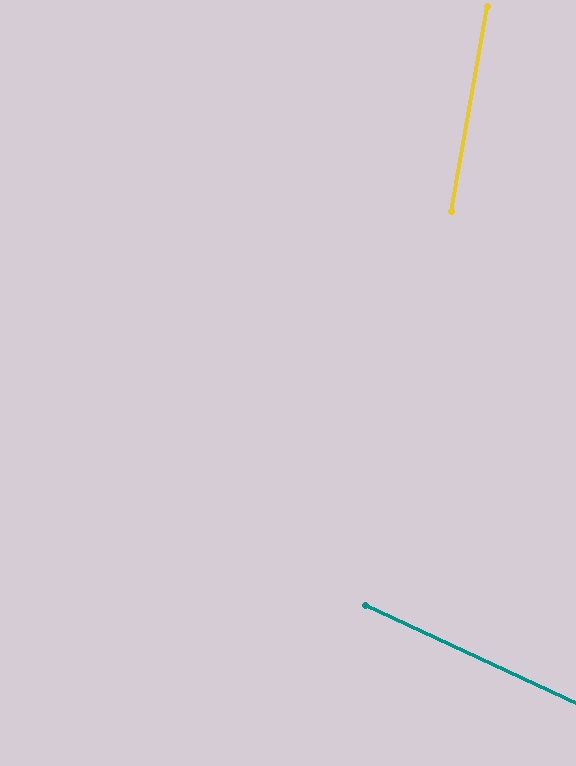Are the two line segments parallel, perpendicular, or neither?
Neither parallel nor perpendicular — they differ by about 75°.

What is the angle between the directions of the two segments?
Approximately 75 degrees.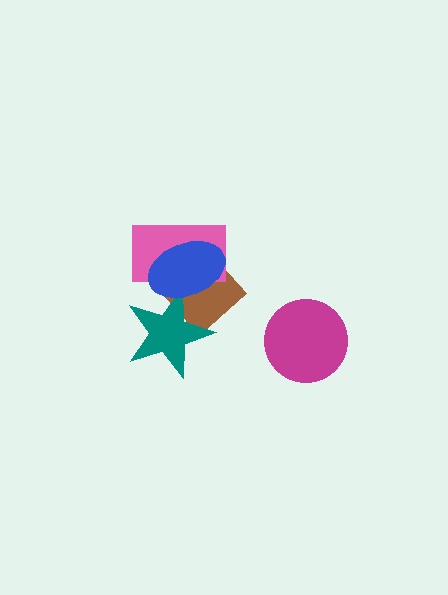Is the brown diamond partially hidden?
Yes, it is partially covered by another shape.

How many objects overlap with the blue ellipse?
3 objects overlap with the blue ellipse.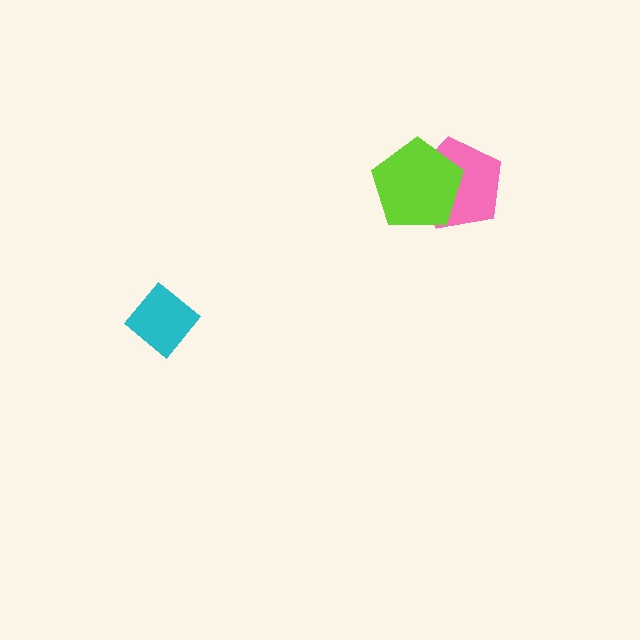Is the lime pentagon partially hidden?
No, no other shape covers it.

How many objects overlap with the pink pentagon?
1 object overlaps with the pink pentagon.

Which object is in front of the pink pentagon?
The lime pentagon is in front of the pink pentagon.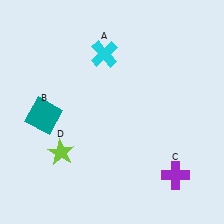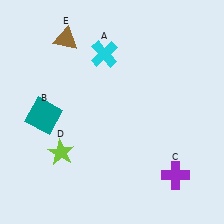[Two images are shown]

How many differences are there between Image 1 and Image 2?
There is 1 difference between the two images.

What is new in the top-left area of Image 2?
A brown triangle (E) was added in the top-left area of Image 2.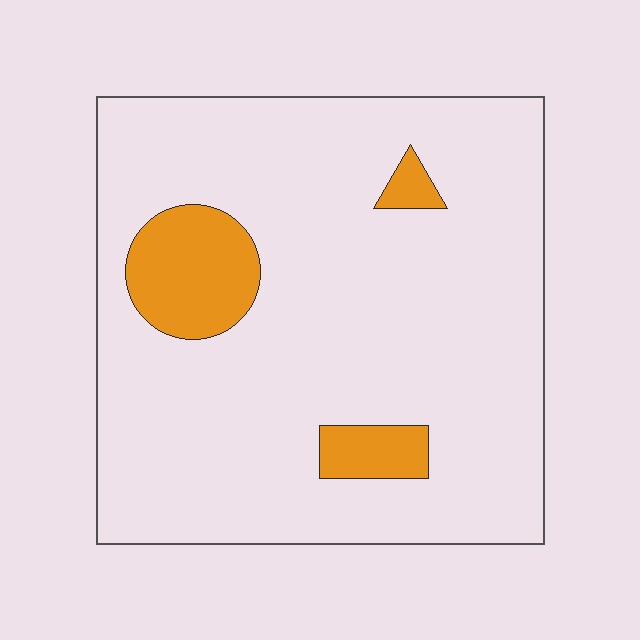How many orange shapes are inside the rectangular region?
3.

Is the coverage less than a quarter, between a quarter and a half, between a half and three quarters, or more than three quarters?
Less than a quarter.